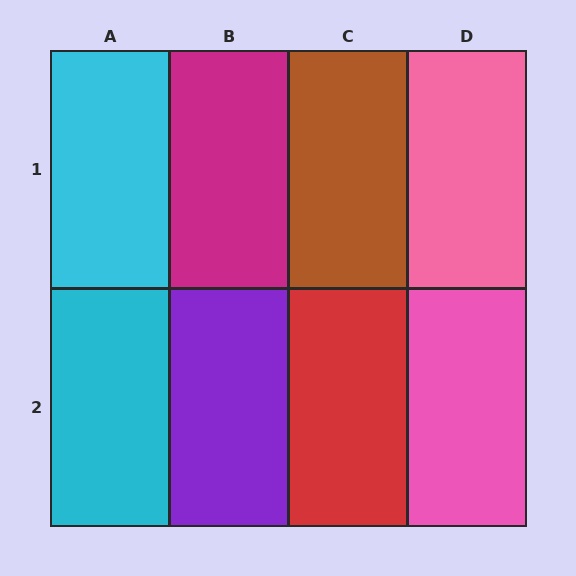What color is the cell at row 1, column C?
Brown.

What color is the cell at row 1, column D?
Pink.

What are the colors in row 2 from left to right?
Cyan, purple, red, pink.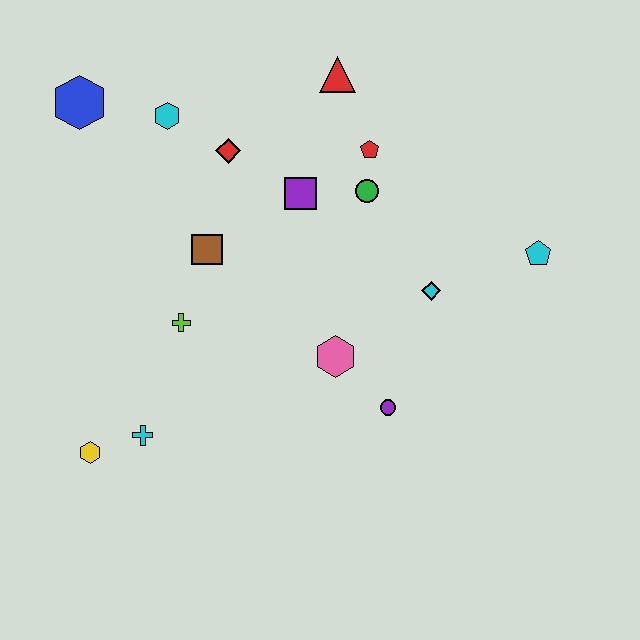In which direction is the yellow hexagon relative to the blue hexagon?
The yellow hexagon is below the blue hexagon.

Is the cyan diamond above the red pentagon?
No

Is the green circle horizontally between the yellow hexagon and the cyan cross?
No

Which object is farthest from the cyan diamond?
The blue hexagon is farthest from the cyan diamond.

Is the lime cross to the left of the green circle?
Yes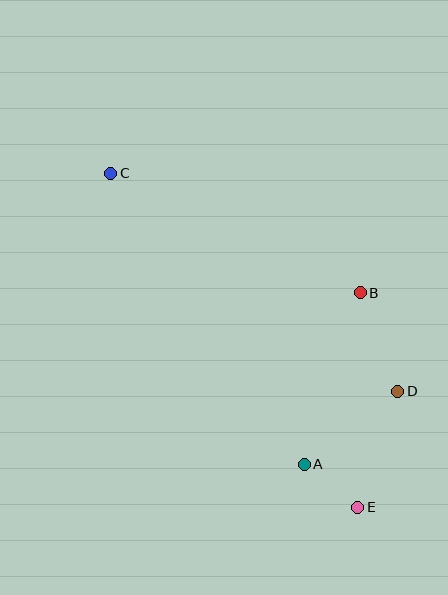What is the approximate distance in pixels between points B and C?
The distance between B and C is approximately 276 pixels.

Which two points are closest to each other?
Points A and E are closest to each other.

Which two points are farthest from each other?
Points C and E are farthest from each other.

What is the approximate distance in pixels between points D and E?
The distance between D and E is approximately 123 pixels.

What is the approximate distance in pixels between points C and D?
The distance between C and D is approximately 360 pixels.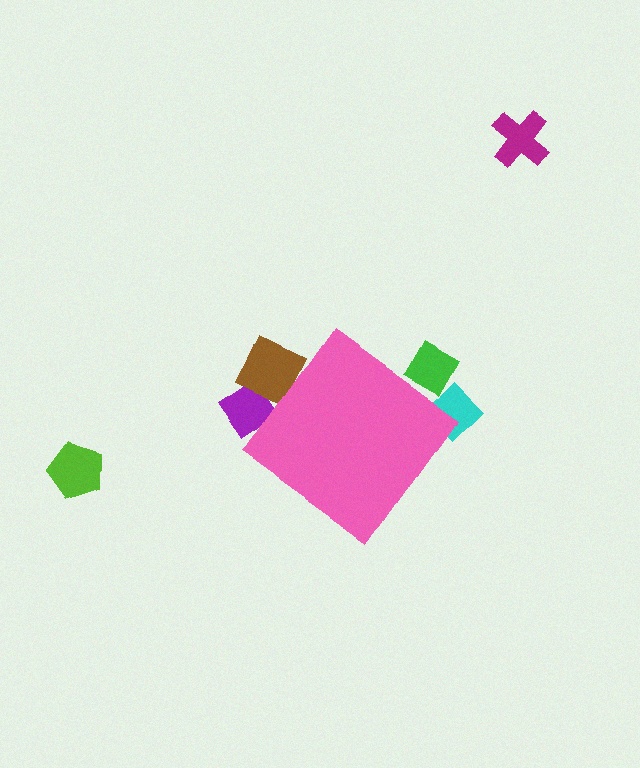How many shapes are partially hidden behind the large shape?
4 shapes are partially hidden.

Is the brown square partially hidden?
Yes, the brown square is partially hidden behind the pink diamond.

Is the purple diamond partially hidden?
Yes, the purple diamond is partially hidden behind the pink diamond.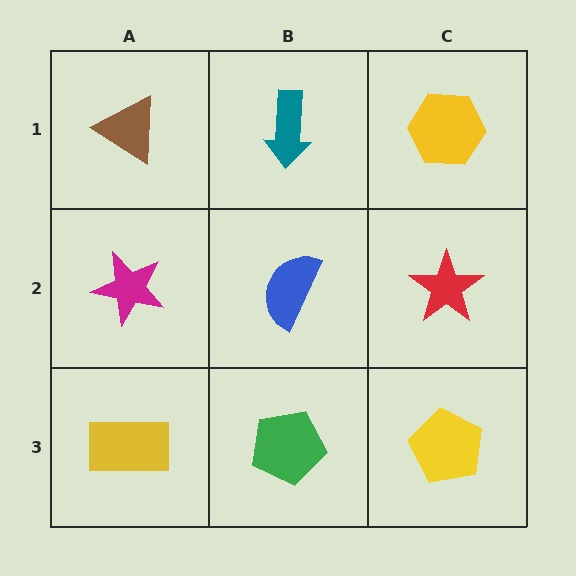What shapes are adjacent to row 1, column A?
A magenta star (row 2, column A), a teal arrow (row 1, column B).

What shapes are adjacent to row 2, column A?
A brown triangle (row 1, column A), a yellow rectangle (row 3, column A), a blue semicircle (row 2, column B).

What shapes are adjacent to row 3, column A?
A magenta star (row 2, column A), a green pentagon (row 3, column B).